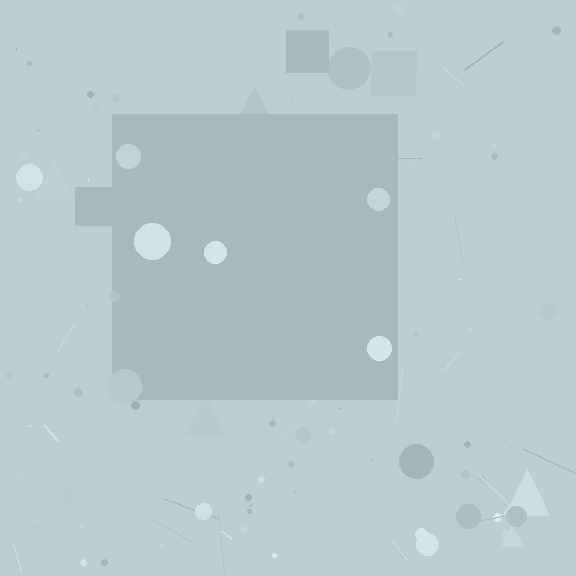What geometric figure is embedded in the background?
A square is embedded in the background.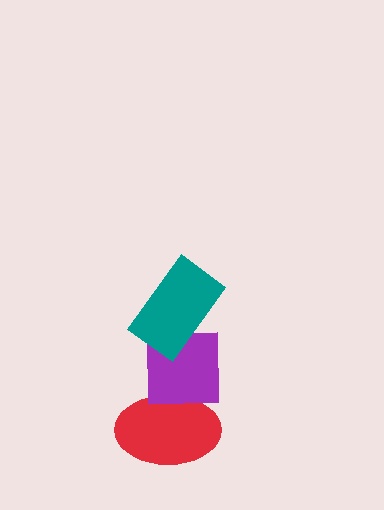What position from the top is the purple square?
The purple square is 2nd from the top.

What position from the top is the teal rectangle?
The teal rectangle is 1st from the top.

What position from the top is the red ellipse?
The red ellipse is 3rd from the top.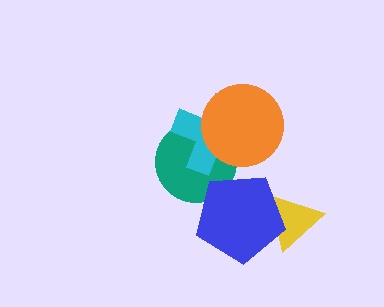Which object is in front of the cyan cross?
The orange circle is in front of the cyan cross.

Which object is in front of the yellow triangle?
The blue pentagon is in front of the yellow triangle.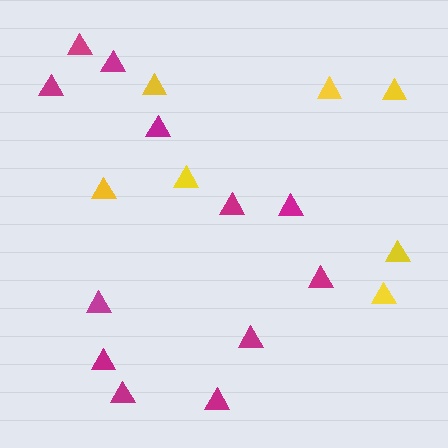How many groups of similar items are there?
There are 2 groups: one group of yellow triangles (7) and one group of magenta triangles (12).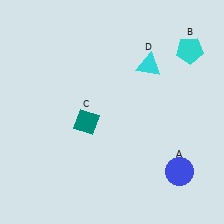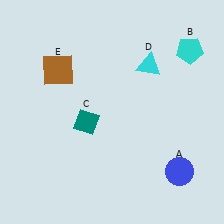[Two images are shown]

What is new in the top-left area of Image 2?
A brown square (E) was added in the top-left area of Image 2.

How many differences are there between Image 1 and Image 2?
There is 1 difference between the two images.